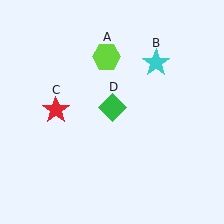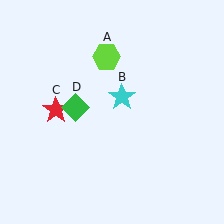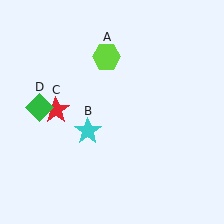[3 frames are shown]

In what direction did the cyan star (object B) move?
The cyan star (object B) moved down and to the left.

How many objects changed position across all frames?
2 objects changed position: cyan star (object B), green diamond (object D).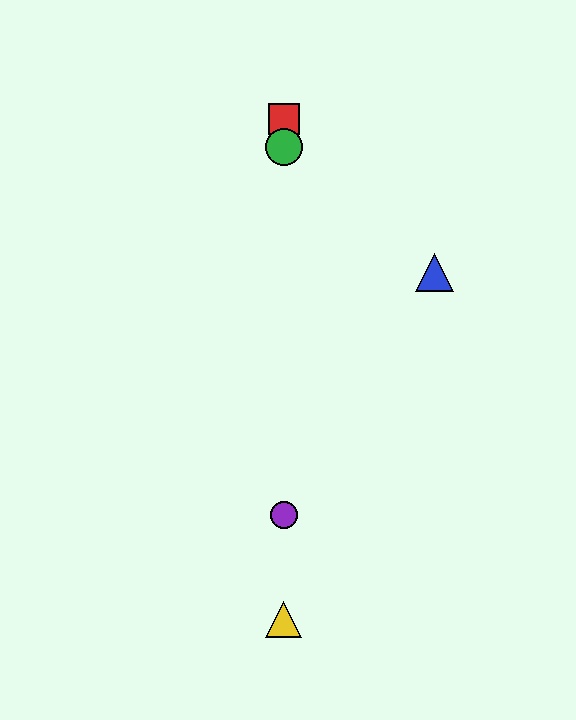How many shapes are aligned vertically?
4 shapes (the red square, the green circle, the yellow triangle, the purple circle) are aligned vertically.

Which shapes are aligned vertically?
The red square, the green circle, the yellow triangle, the purple circle are aligned vertically.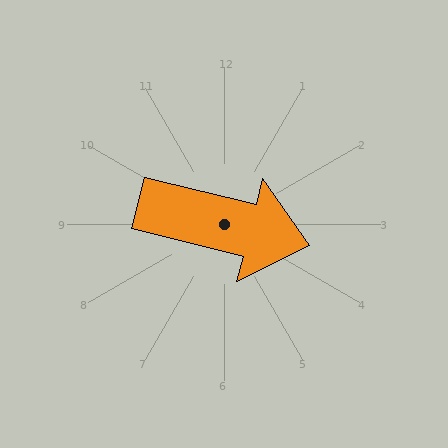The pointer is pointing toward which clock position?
Roughly 3 o'clock.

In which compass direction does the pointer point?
East.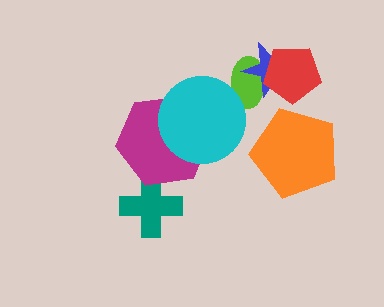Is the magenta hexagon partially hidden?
Yes, it is partially covered by another shape.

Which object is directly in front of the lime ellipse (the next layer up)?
The blue star is directly in front of the lime ellipse.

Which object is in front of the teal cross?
The magenta hexagon is in front of the teal cross.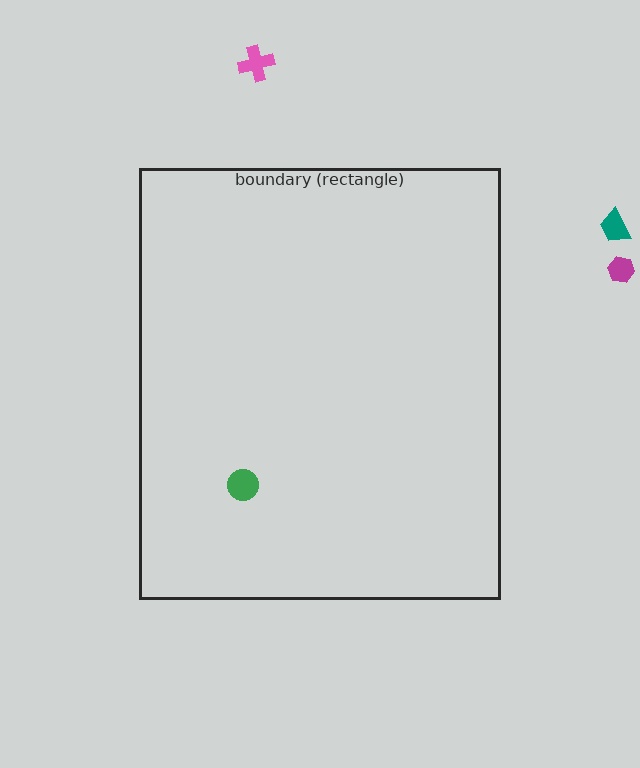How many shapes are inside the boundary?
1 inside, 3 outside.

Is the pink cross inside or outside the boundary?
Outside.